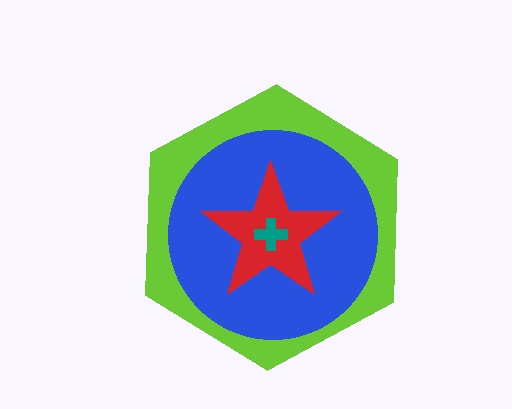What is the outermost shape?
The lime hexagon.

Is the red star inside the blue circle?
Yes.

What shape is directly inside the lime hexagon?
The blue circle.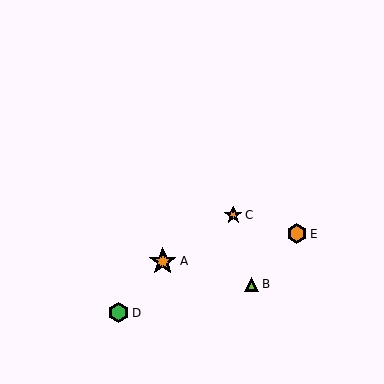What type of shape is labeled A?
Shape A is an orange star.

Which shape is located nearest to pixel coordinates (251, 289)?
The lime triangle (labeled B) at (252, 284) is nearest to that location.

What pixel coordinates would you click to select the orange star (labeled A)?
Click at (163, 261) to select the orange star A.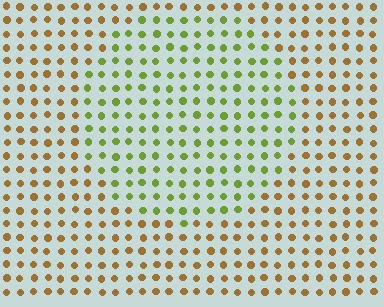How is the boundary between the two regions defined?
The boundary is defined purely by a slight shift in hue (about 51 degrees). Spacing, size, and orientation are identical on both sides.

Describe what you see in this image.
The image is filled with small brown elements in a uniform arrangement. A circle-shaped region is visible where the elements are tinted to a slightly different hue, forming a subtle color boundary.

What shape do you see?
I see a circle.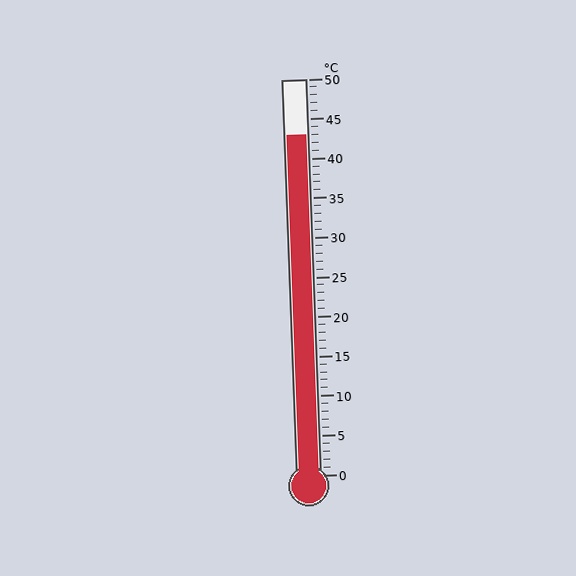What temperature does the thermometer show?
The thermometer shows approximately 43°C.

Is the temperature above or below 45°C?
The temperature is below 45°C.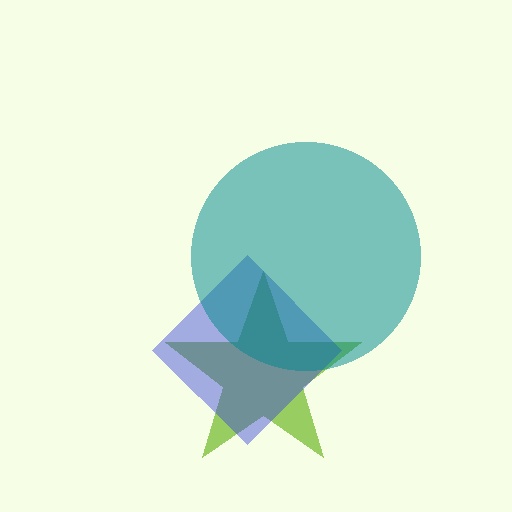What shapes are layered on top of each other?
The layered shapes are: a lime star, a blue diamond, a teal circle.